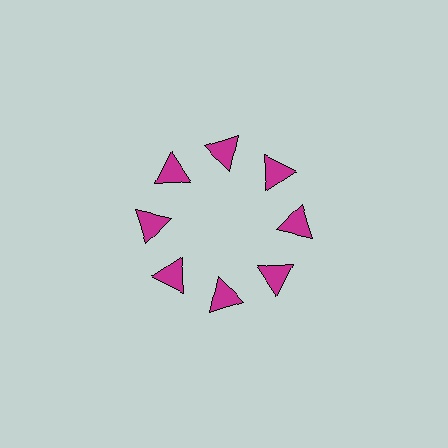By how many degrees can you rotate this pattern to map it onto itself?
The pattern maps onto itself every 45 degrees of rotation.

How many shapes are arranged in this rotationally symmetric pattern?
There are 8 shapes, arranged in 8 groups of 1.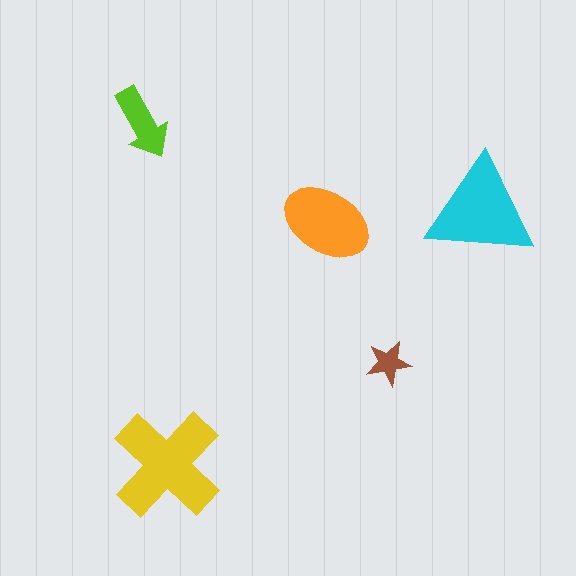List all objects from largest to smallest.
The yellow cross, the cyan triangle, the orange ellipse, the lime arrow, the brown star.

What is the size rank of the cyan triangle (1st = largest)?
2nd.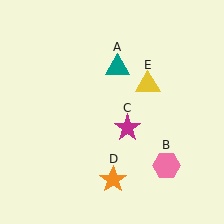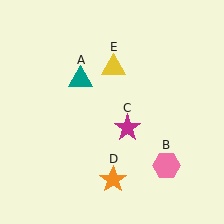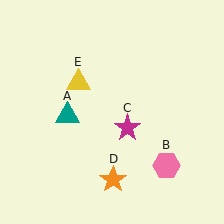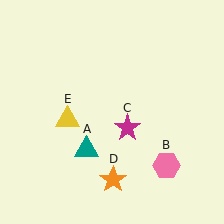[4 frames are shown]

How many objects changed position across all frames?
2 objects changed position: teal triangle (object A), yellow triangle (object E).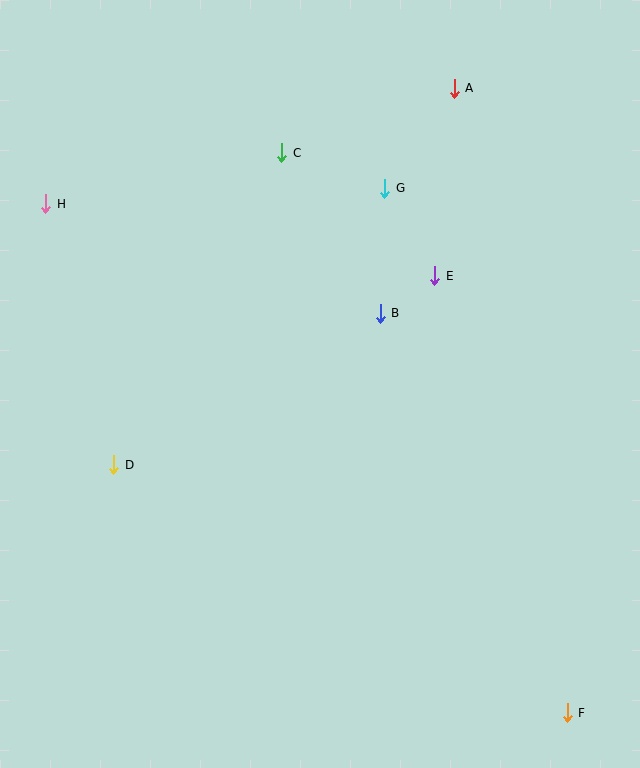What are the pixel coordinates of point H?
Point H is at (46, 204).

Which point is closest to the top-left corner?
Point H is closest to the top-left corner.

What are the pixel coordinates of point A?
Point A is at (454, 88).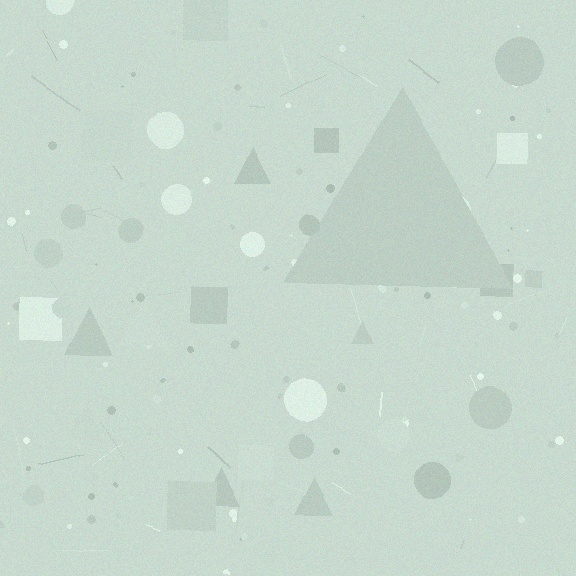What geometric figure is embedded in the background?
A triangle is embedded in the background.